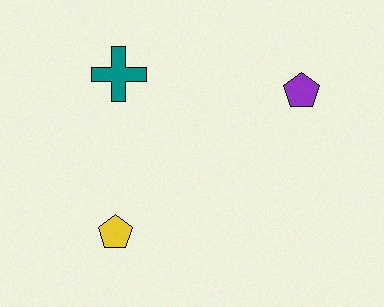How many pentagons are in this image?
There are 2 pentagons.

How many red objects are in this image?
There are no red objects.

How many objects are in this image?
There are 3 objects.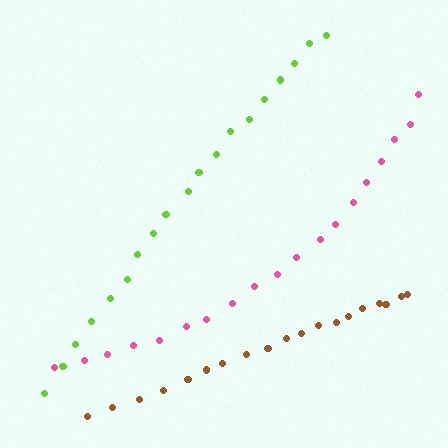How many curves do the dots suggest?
There are 3 distinct paths.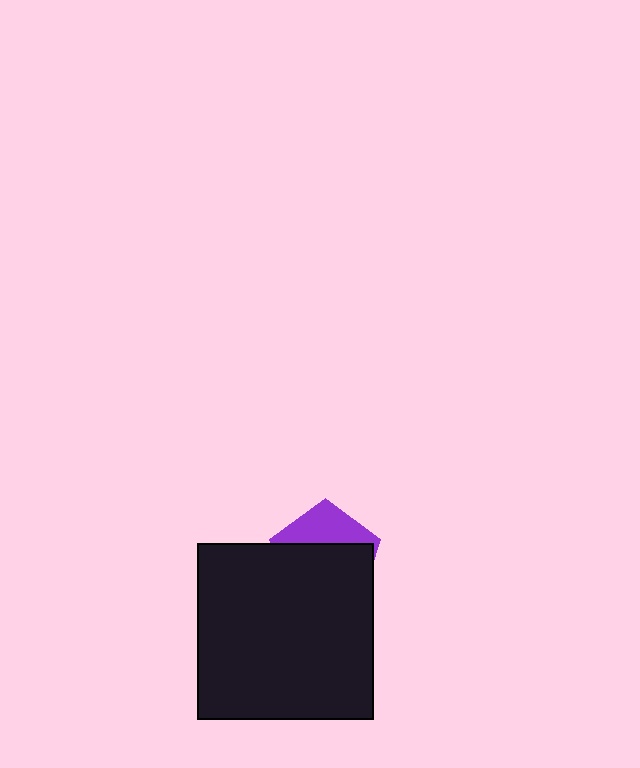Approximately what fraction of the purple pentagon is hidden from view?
Roughly 66% of the purple pentagon is hidden behind the black square.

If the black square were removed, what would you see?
You would see the complete purple pentagon.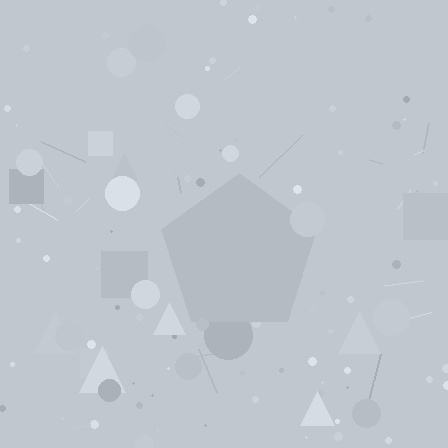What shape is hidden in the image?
A pentagon is hidden in the image.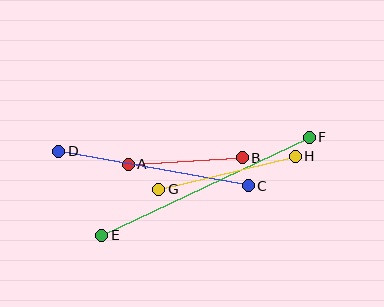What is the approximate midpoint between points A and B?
The midpoint is at approximately (185, 161) pixels.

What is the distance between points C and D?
The distance is approximately 193 pixels.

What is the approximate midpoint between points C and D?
The midpoint is at approximately (153, 169) pixels.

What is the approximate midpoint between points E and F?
The midpoint is at approximately (205, 186) pixels.